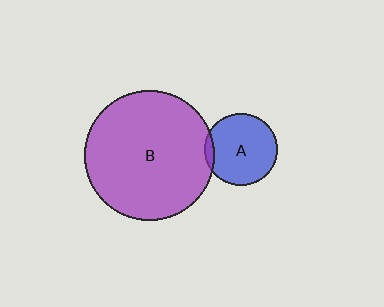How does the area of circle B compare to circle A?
Approximately 3.2 times.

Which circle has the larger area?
Circle B (purple).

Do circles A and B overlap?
Yes.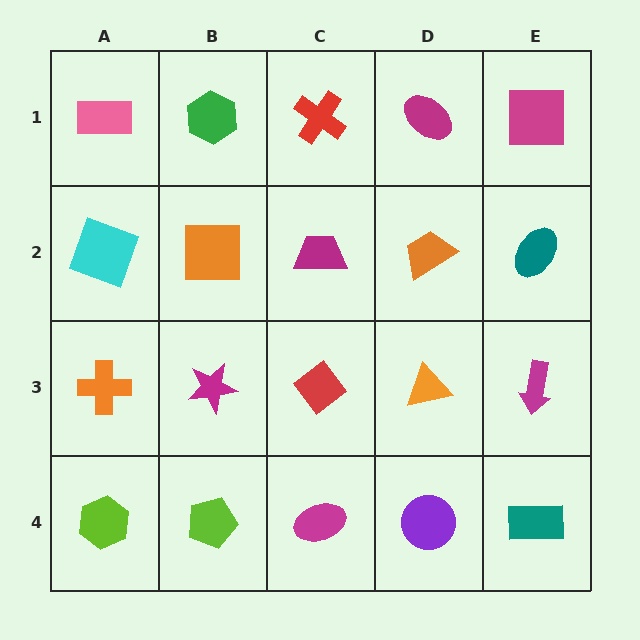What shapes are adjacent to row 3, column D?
An orange trapezoid (row 2, column D), a purple circle (row 4, column D), a red diamond (row 3, column C), a magenta arrow (row 3, column E).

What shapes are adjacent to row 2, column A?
A pink rectangle (row 1, column A), an orange cross (row 3, column A), an orange square (row 2, column B).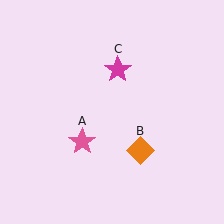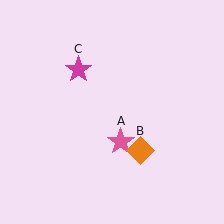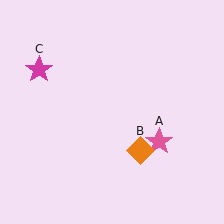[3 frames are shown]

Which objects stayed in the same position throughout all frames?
Orange diamond (object B) remained stationary.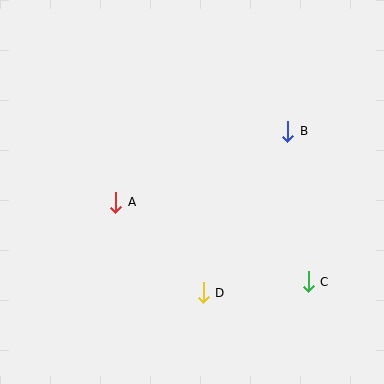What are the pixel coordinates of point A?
Point A is at (116, 202).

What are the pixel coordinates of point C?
Point C is at (308, 282).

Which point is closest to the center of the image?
Point A at (116, 202) is closest to the center.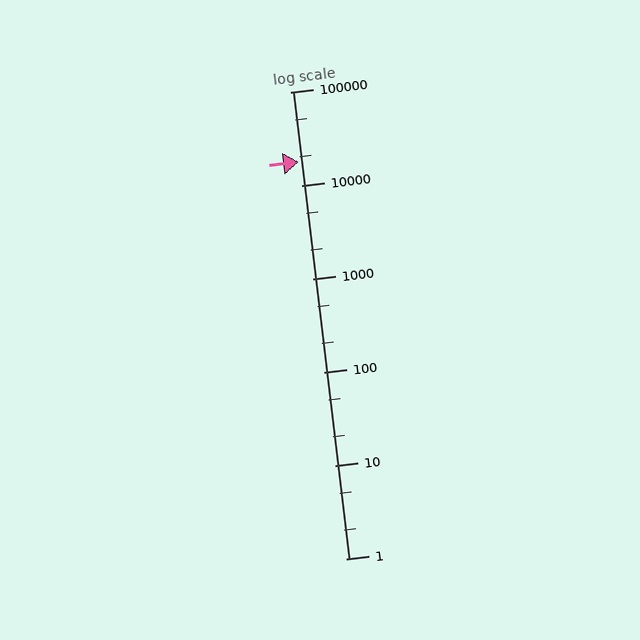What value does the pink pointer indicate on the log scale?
The pointer indicates approximately 18000.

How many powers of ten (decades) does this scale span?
The scale spans 5 decades, from 1 to 100000.